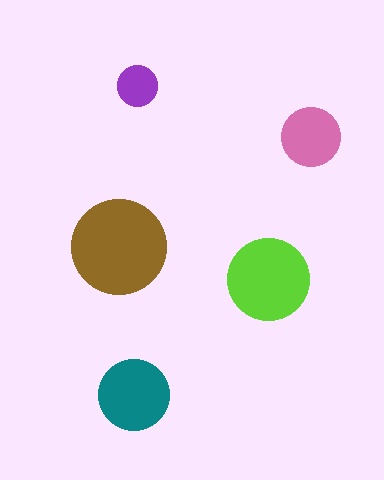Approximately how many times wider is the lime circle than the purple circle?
About 2 times wider.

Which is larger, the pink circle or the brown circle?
The brown one.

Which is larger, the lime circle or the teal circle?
The lime one.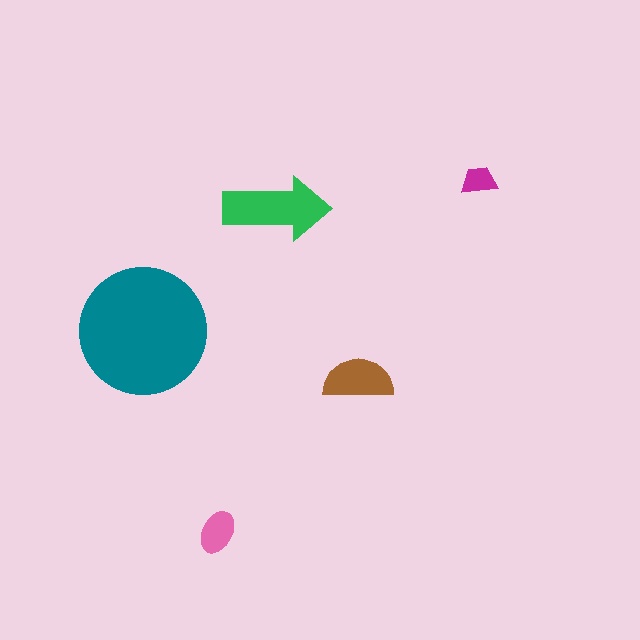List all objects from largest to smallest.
The teal circle, the green arrow, the brown semicircle, the pink ellipse, the magenta trapezoid.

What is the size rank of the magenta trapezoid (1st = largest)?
5th.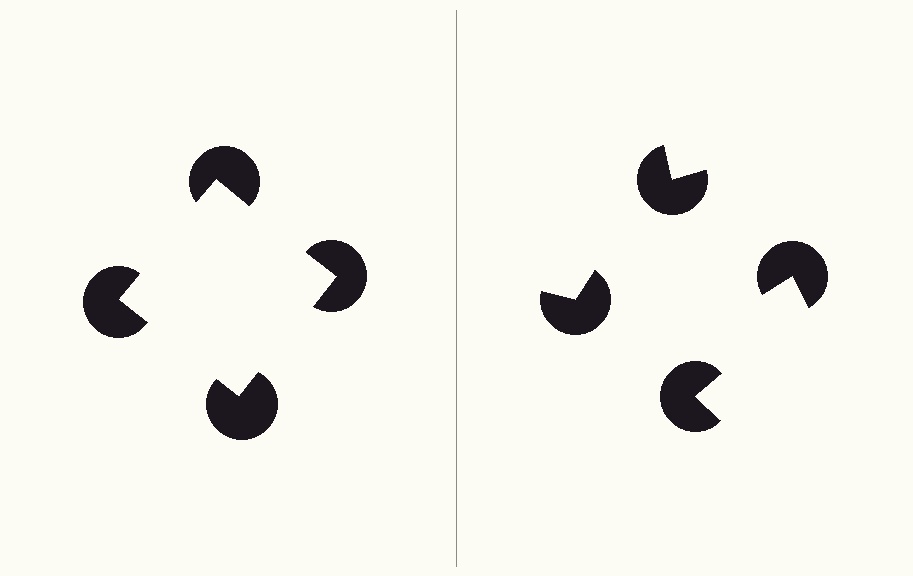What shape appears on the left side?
An illusory square.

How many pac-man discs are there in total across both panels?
8 — 4 on each side.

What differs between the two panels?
The pac-man discs are positioned identically on both sides; only the wedge orientations differ. On the left they align to a square; on the right they are misaligned.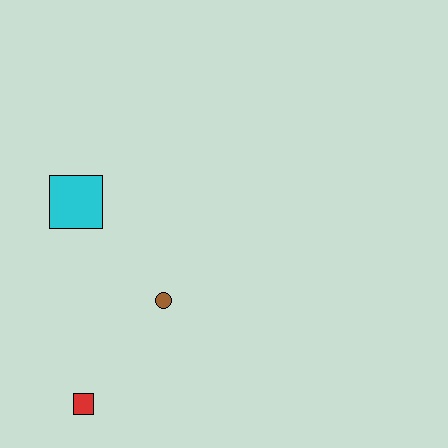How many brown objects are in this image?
There is 1 brown object.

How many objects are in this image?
There are 3 objects.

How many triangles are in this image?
There are no triangles.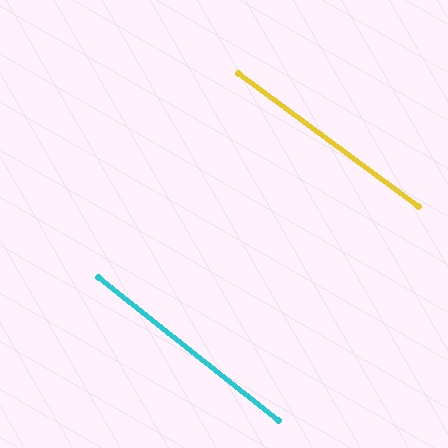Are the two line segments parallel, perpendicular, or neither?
Parallel — their directions differ by only 1.9°.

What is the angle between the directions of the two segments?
Approximately 2 degrees.